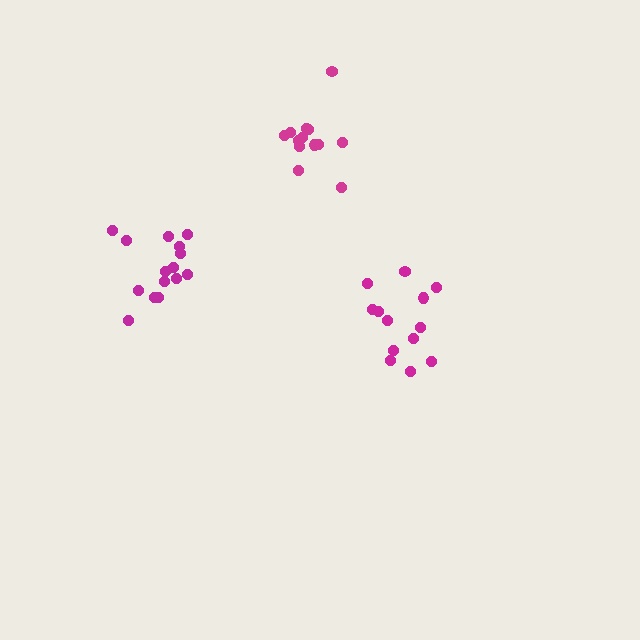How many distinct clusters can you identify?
There are 3 distinct clusters.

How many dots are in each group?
Group 1: 13 dots, Group 2: 13 dots, Group 3: 15 dots (41 total).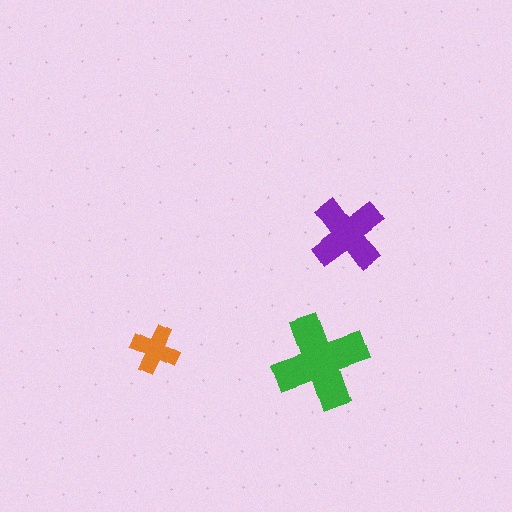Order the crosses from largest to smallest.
the green one, the purple one, the orange one.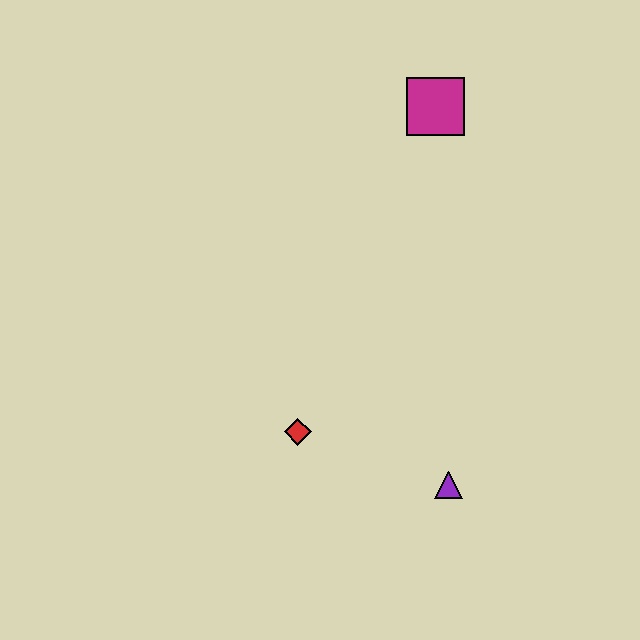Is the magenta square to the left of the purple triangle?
Yes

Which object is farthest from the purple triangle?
The magenta square is farthest from the purple triangle.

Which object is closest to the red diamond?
The purple triangle is closest to the red diamond.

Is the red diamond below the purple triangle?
No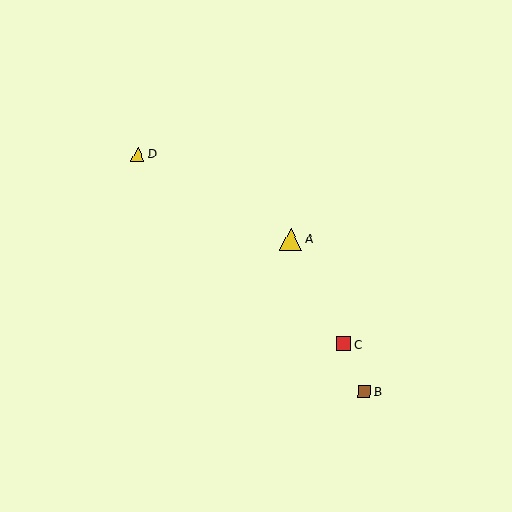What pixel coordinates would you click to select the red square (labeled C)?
Click at (343, 344) to select the red square C.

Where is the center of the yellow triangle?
The center of the yellow triangle is at (291, 239).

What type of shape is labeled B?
Shape B is a brown square.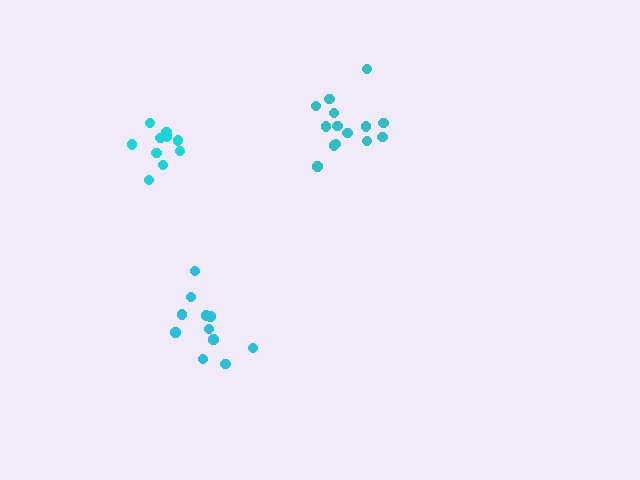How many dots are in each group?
Group 1: 10 dots, Group 2: 14 dots, Group 3: 11 dots (35 total).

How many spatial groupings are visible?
There are 3 spatial groupings.